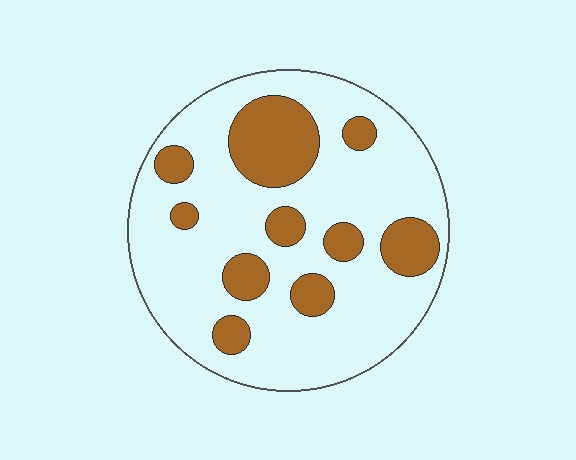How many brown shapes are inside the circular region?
10.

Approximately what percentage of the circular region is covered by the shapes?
Approximately 25%.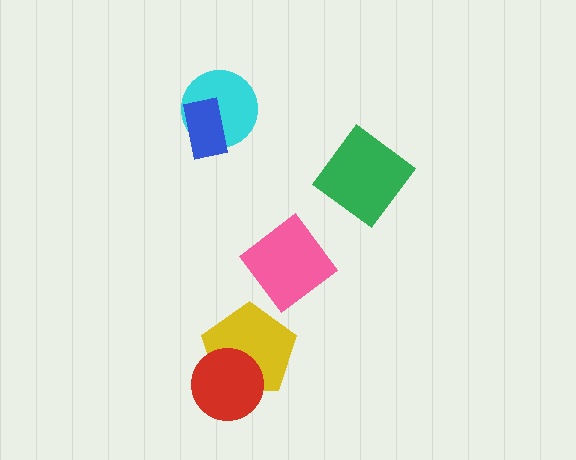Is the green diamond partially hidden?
No, no other shape covers it.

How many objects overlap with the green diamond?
0 objects overlap with the green diamond.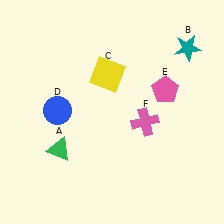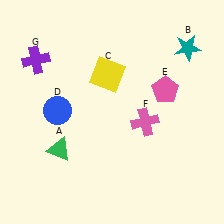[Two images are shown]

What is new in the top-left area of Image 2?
A purple cross (G) was added in the top-left area of Image 2.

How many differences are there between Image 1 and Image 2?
There is 1 difference between the two images.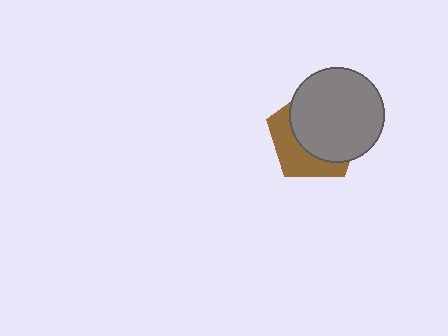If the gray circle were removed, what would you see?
You would see the complete brown pentagon.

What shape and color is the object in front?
The object in front is a gray circle.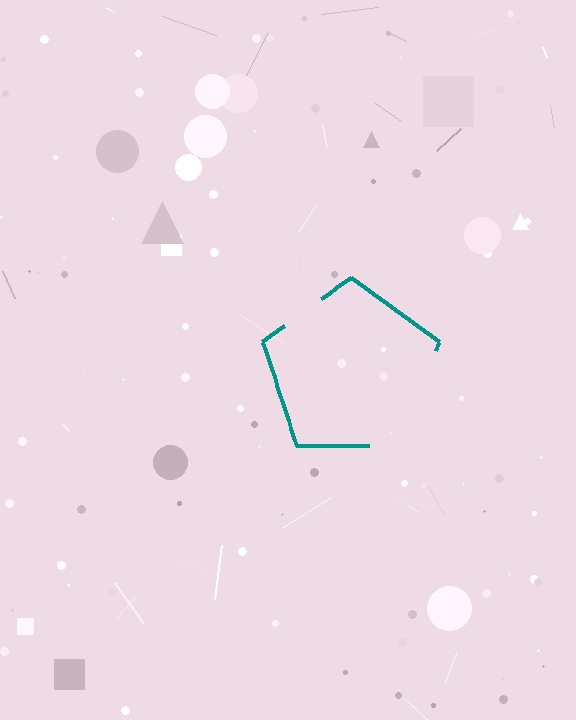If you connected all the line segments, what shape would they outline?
They would outline a pentagon.